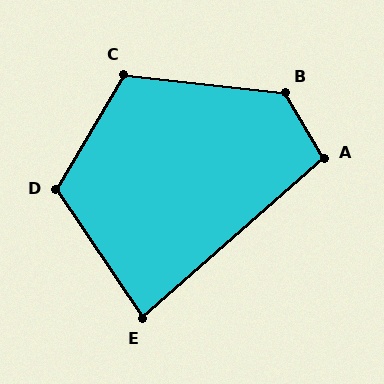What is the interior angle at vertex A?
Approximately 101 degrees (obtuse).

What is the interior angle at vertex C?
Approximately 114 degrees (obtuse).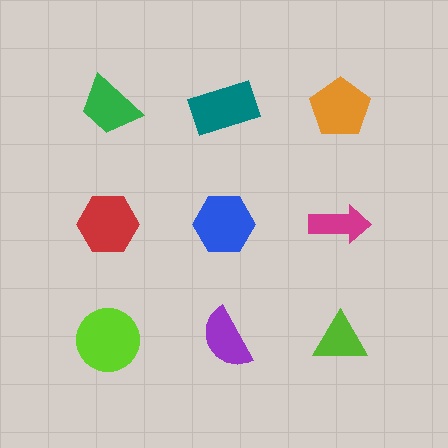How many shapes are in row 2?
3 shapes.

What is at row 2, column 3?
A magenta arrow.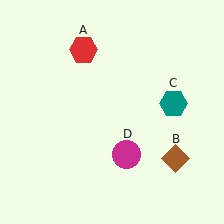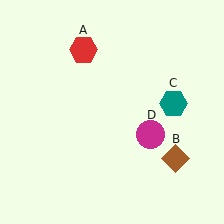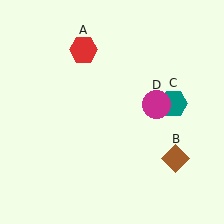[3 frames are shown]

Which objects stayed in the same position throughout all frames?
Red hexagon (object A) and brown diamond (object B) and teal hexagon (object C) remained stationary.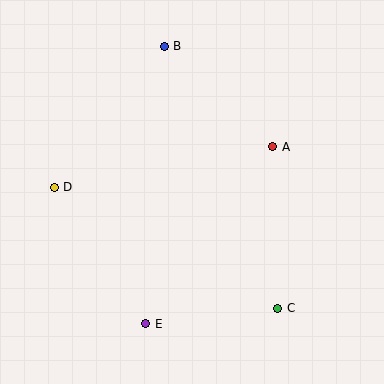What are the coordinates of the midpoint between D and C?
The midpoint between D and C is at (166, 248).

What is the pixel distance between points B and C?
The distance between B and C is 285 pixels.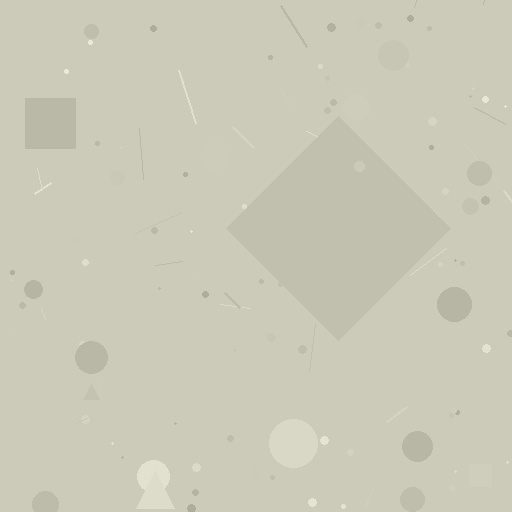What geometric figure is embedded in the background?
A diamond is embedded in the background.